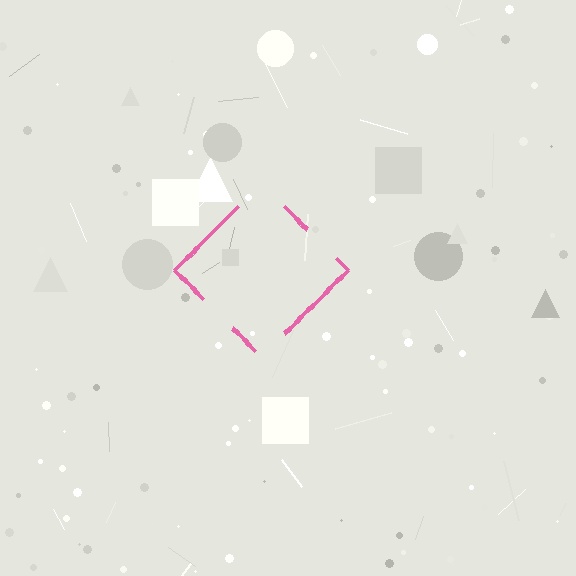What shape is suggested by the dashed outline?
The dashed outline suggests a diamond.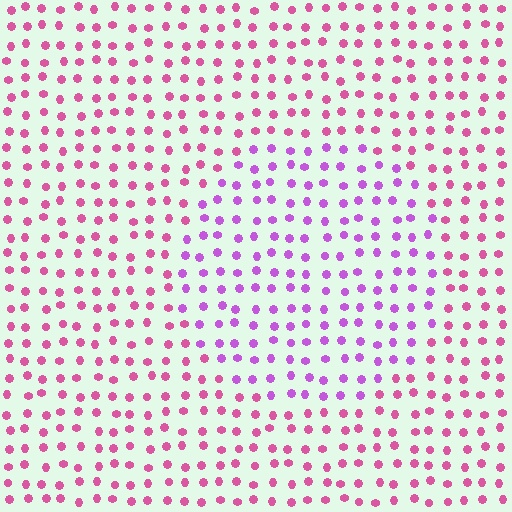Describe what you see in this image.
The image is filled with small pink elements in a uniform arrangement. A circle-shaped region is visible where the elements are tinted to a slightly different hue, forming a subtle color boundary.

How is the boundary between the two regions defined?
The boundary is defined purely by a slight shift in hue (about 37 degrees). Spacing, size, and orientation are identical on both sides.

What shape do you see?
I see a circle.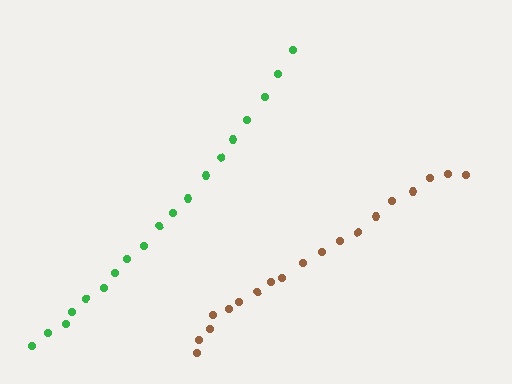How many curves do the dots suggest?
There are 2 distinct paths.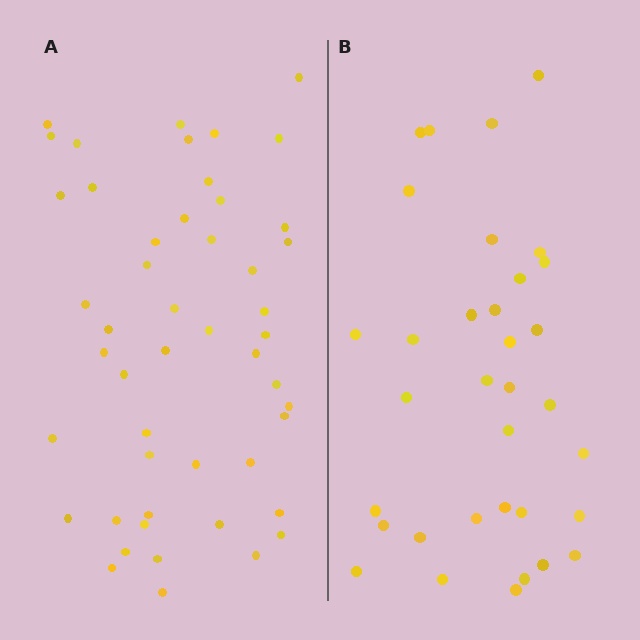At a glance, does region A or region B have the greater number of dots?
Region A (the left region) has more dots.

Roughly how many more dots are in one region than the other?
Region A has approximately 15 more dots than region B.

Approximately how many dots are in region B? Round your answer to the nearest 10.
About 30 dots. (The exact count is 34, which rounds to 30.)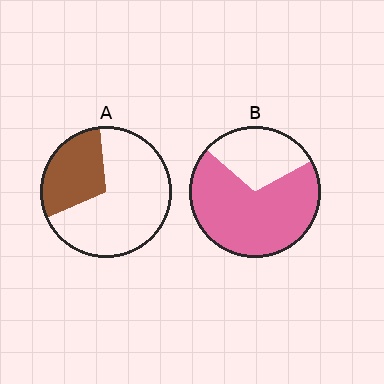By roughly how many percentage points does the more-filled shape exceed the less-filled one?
By roughly 40 percentage points (B over A).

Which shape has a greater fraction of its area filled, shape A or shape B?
Shape B.